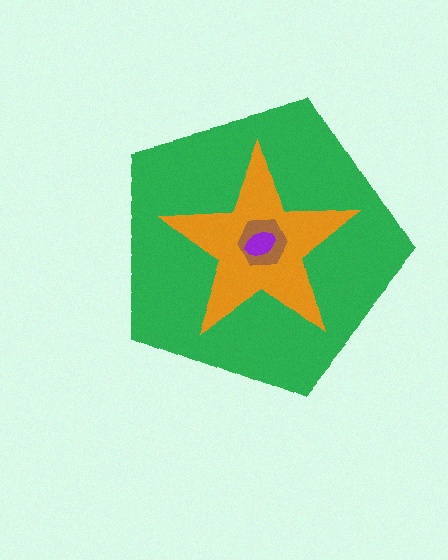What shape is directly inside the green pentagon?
The orange star.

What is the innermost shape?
The purple ellipse.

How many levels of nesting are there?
4.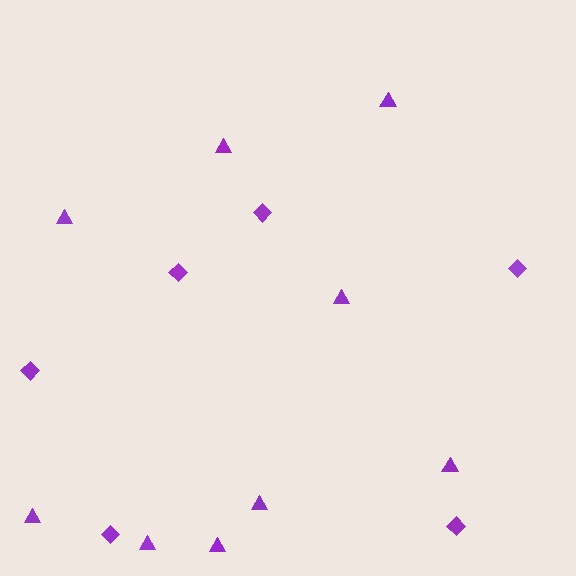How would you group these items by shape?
There are 2 groups: one group of diamonds (6) and one group of triangles (9).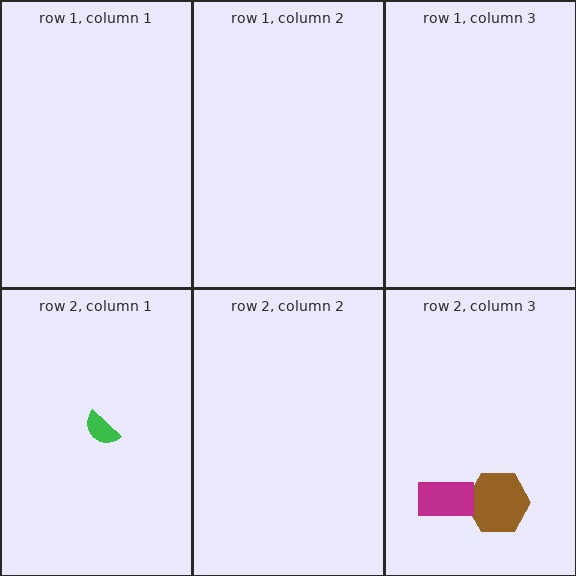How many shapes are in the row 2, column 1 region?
1.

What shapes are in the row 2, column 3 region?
The brown hexagon, the magenta rectangle.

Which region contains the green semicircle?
The row 2, column 1 region.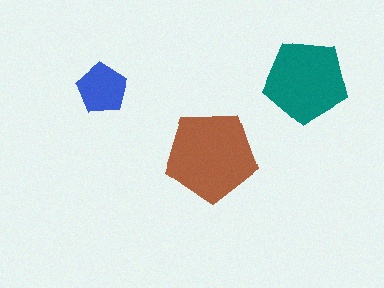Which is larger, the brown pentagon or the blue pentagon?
The brown one.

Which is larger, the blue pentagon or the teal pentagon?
The teal one.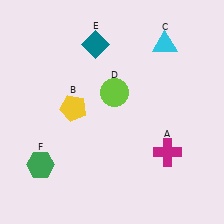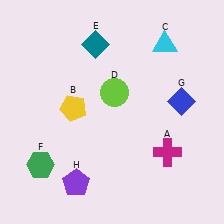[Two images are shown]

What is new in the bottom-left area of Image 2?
A purple pentagon (H) was added in the bottom-left area of Image 2.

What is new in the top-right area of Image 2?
A blue diamond (G) was added in the top-right area of Image 2.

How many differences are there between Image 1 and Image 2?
There are 2 differences between the two images.